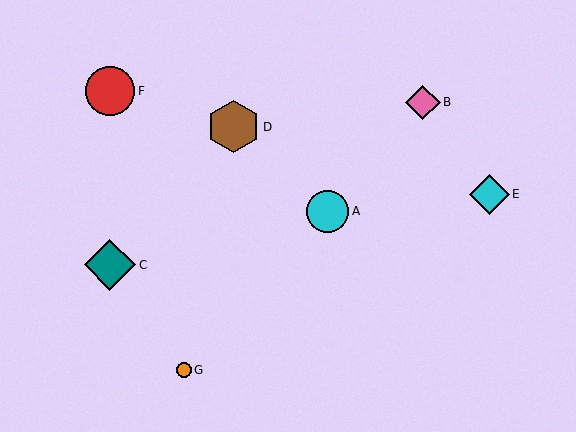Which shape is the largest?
The brown hexagon (labeled D) is the largest.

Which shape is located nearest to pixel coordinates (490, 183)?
The cyan diamond (labeled E) at (489, 194) is nearest to that location.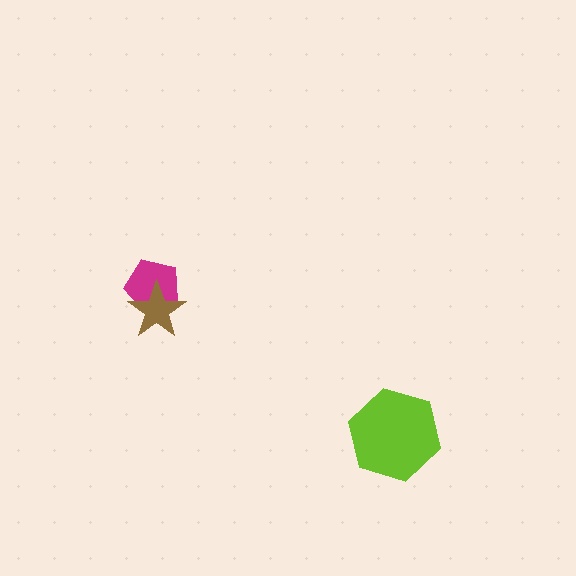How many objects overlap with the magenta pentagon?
1 object overlaps with the magenta pentagon.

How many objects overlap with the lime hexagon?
0 objects overlap with the lime hexagon.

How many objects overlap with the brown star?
1 object overlaps with the brown star.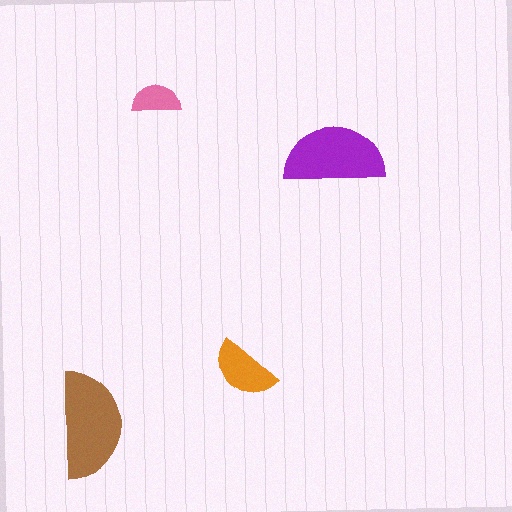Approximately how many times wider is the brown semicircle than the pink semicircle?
About 2 times wider.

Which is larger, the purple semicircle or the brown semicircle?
The brown one.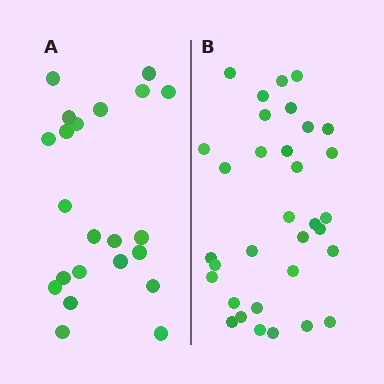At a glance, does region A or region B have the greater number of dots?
Region B (the right region) has more dots.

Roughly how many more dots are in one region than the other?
Region B has roughly 12 or so more dots than region A.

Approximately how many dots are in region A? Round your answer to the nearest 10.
About 20 dots. (The exact count is 22, which rounds to 20.)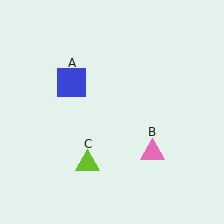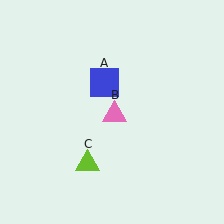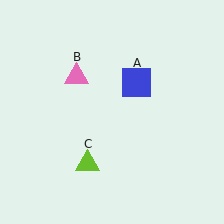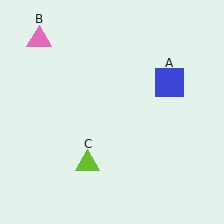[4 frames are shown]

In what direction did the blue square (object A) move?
The blue square (object A) moved right.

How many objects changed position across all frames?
2 objects changed position: blue square (object A), pink triangle (object B).